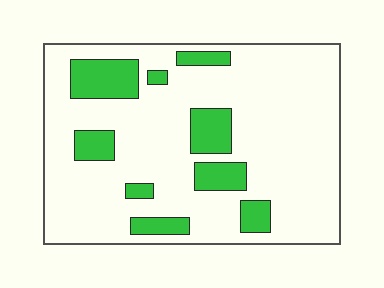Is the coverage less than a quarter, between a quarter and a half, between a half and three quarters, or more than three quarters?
Less than a quarter.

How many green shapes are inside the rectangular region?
9.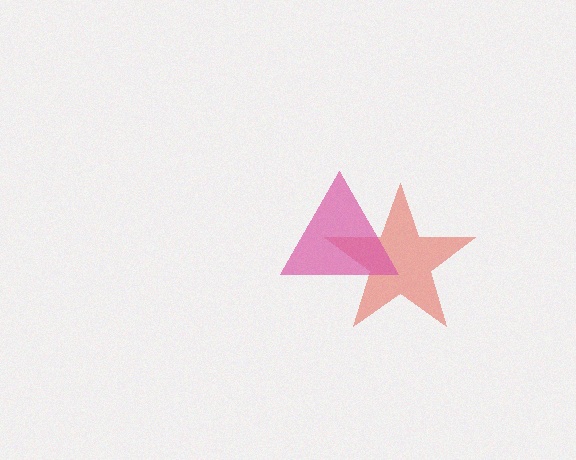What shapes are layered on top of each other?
The layered shapes are: a red star, a pink triangle.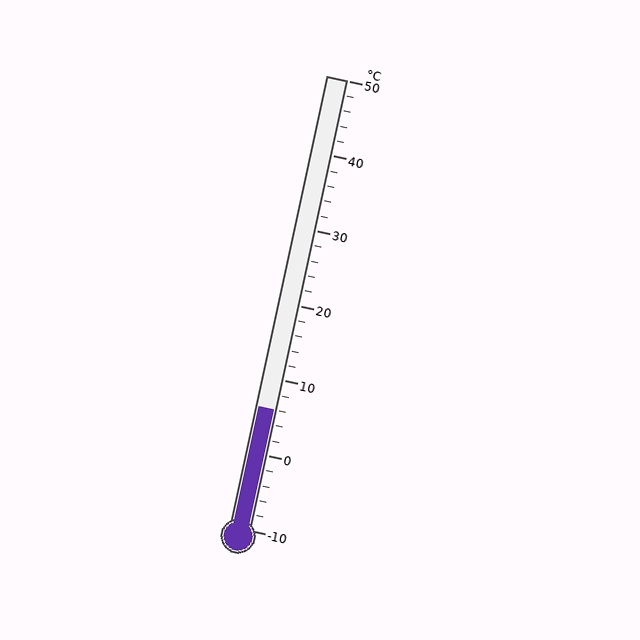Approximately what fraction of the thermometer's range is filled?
The thermometer is filled to approximately 25% of its range.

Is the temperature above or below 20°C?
The temperature is below 20°C.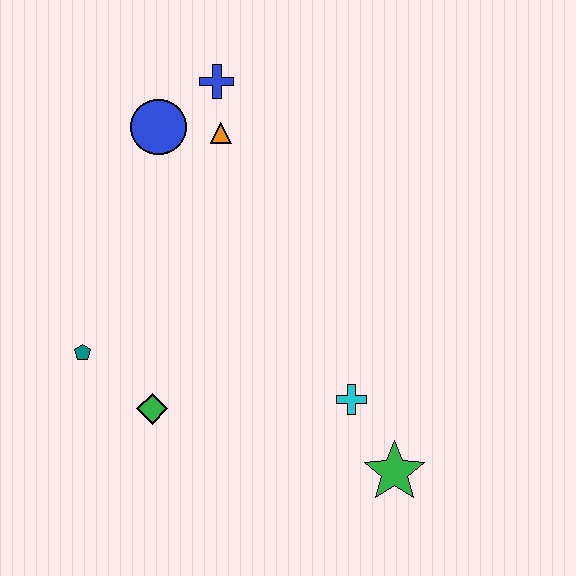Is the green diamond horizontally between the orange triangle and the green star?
No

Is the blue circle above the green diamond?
Yes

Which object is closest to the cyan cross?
The green star is closest to the cyan cross.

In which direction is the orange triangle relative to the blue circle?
The orange triangle is to the right of the blue circle.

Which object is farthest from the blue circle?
The green star is farthest from the blue circle.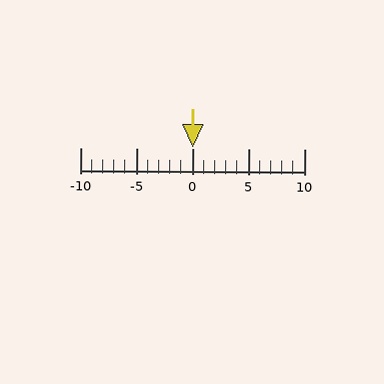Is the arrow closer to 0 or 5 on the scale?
The arrow is closer to 0.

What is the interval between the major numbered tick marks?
The major tick marks are spaced 5 units apart.